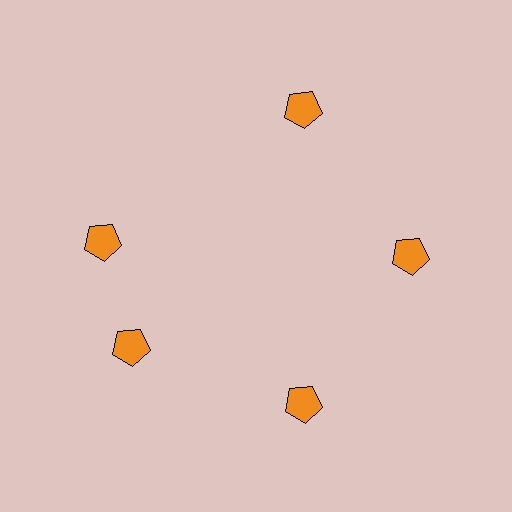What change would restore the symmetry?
The symmetry would be restored by rotating it back into even spacing with its neighbors so that all 5 pentagons sit at equal angles and equal distance from the center.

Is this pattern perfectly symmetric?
No. The 5 orange pentagons are arranged in a ring, but one element near the 10 o'clock position is rotated out of alignment along the ring, breaking the 5-fold rotational symmetry.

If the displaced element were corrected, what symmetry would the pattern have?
It would have 5-fold rotational symmetry — the pattern would map onto itself every 72 degrees.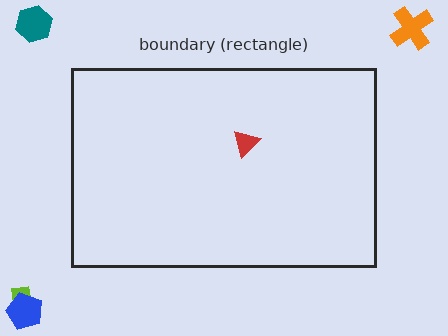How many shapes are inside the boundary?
1 inside, 4 outside.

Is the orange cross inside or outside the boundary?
Outside.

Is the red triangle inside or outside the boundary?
Inside.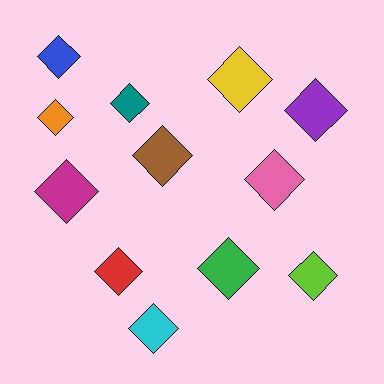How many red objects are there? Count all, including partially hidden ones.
There is 1 red object.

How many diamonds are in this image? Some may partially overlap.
There are 12 diamonds.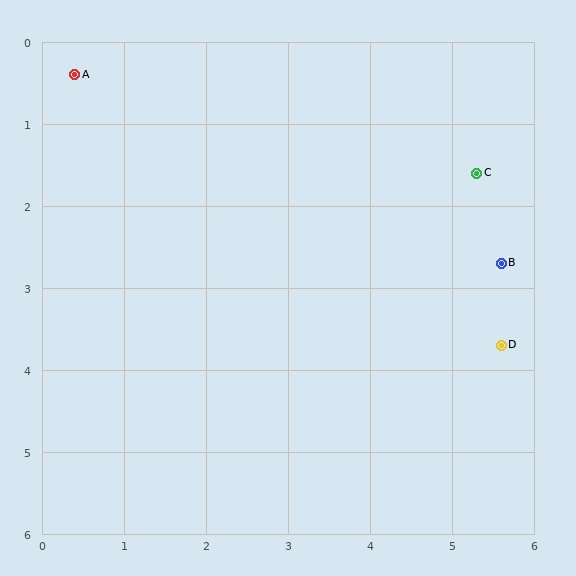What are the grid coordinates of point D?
Point D is at approximately (5.6, 3.7).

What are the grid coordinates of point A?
Point A is at approximately (0.4, 0.4).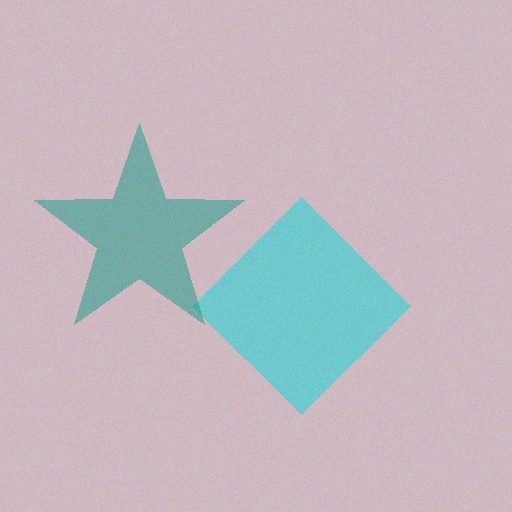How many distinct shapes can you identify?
There are 2 distinct shapes: a cyan diamond, a teal star.